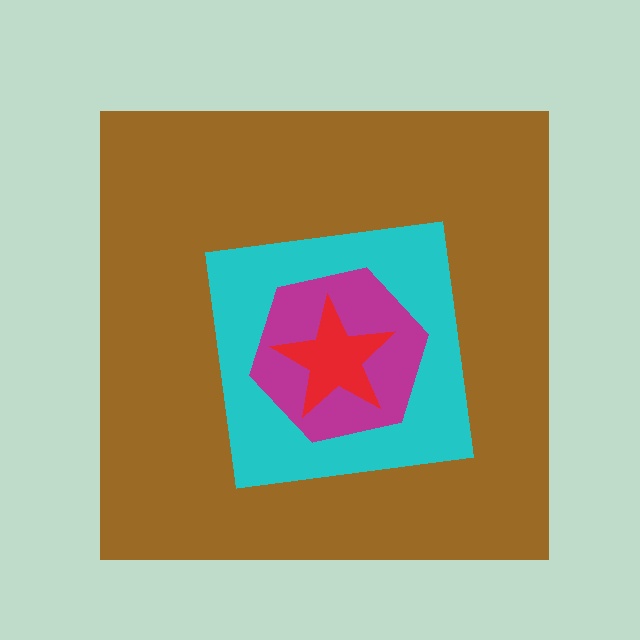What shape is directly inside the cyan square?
The magenta hexagon.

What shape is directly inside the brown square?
The cyan square.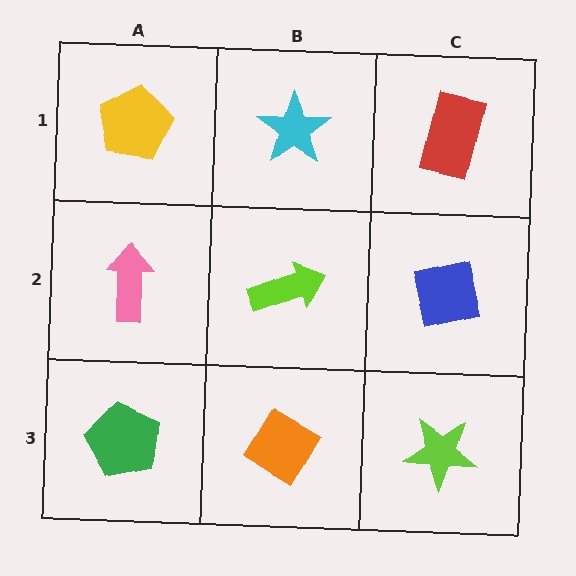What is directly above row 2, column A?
A yellow pentagon.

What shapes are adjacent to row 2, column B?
A cyan star (row 1, column B), an orange diamond (row 3, column B), a pink arrow (row 2, column A), a blue square (row 2, column C).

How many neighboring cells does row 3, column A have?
2.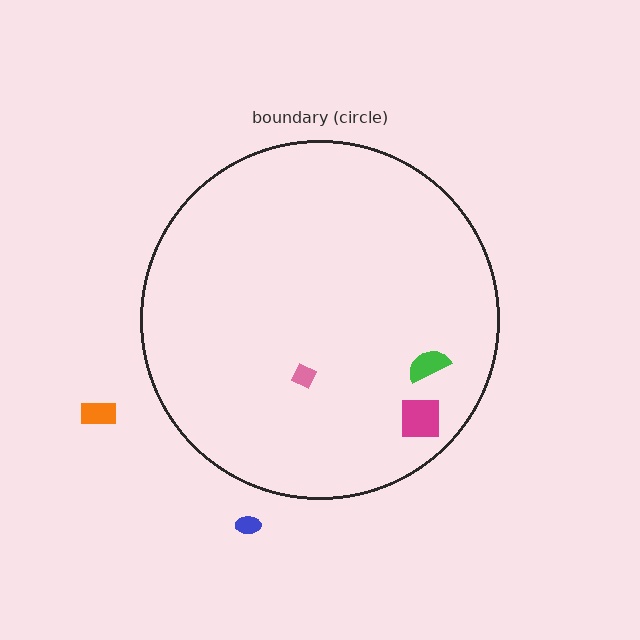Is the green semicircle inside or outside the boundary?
Inside.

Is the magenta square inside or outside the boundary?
Inside.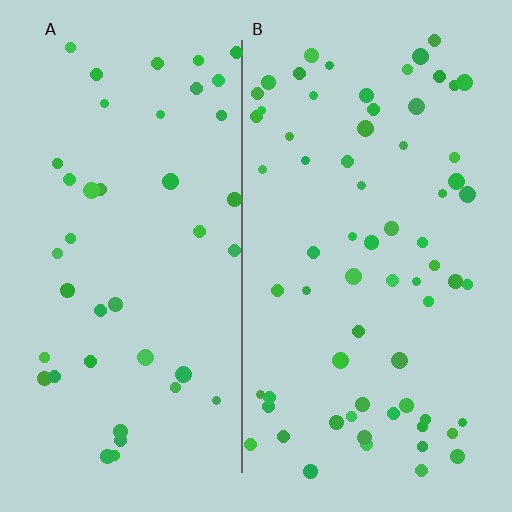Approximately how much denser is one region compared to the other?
Approximately 1.6× — region B over region A.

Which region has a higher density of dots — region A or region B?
B (the right).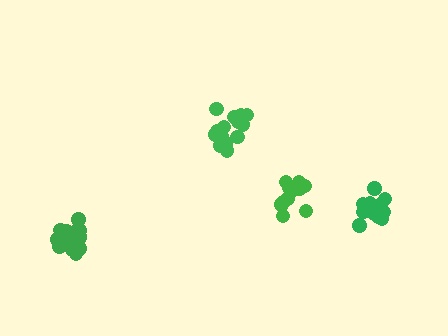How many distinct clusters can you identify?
There are 4 distinct clusters.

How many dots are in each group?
Group 1: 17 dots, Group 2: 13 dots, Group 3: 16 dots, Group 4: 13 dots (59 total).